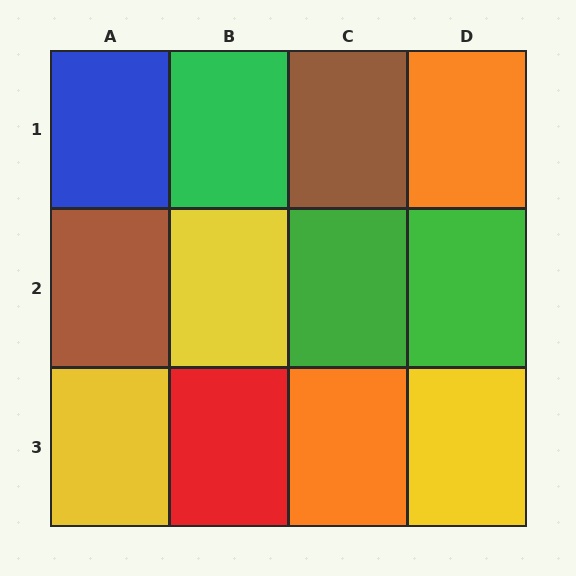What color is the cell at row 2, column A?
Brown.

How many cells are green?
3 cells are green.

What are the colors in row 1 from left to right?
Blue, green, brown, orange.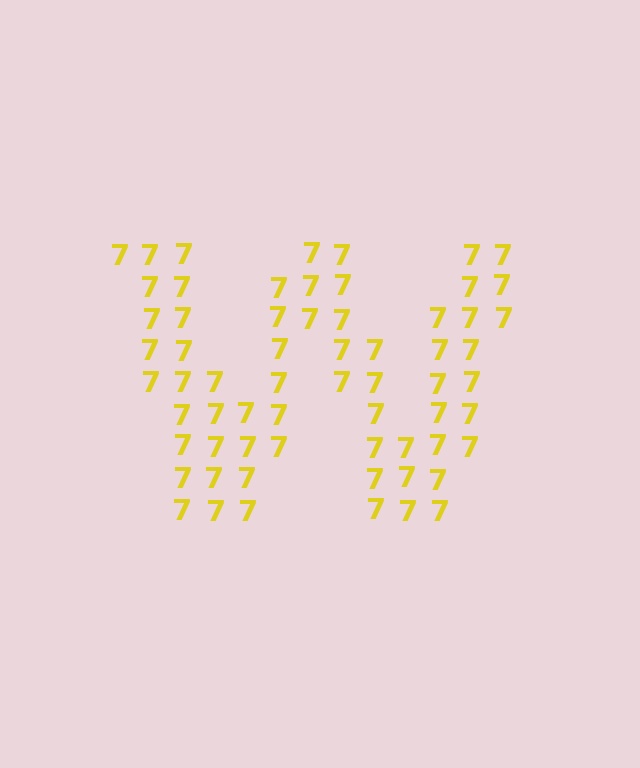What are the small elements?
The small elements are digit 7's.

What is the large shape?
The large shape is the letter W.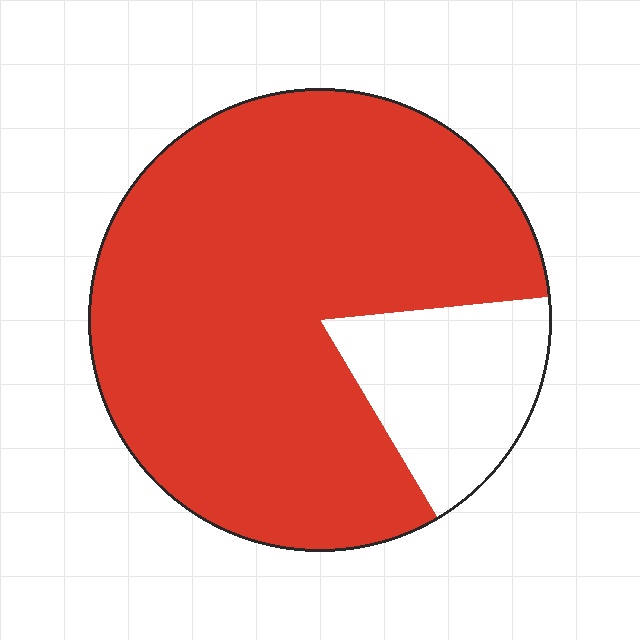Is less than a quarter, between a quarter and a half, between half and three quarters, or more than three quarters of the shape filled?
More than three quarters.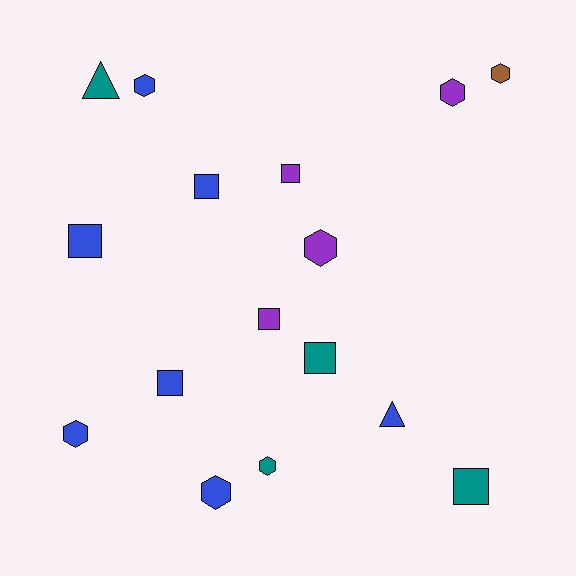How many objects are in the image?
There are 16 objects.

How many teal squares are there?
There are 2 teal squares.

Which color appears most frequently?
Blue, with 7 objects.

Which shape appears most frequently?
Hexagon, with 7 objects.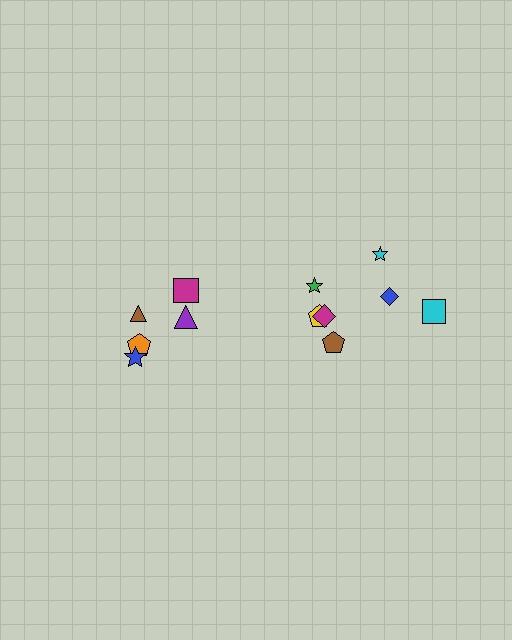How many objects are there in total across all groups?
There are 12 objects.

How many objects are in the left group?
There are 5 objects.